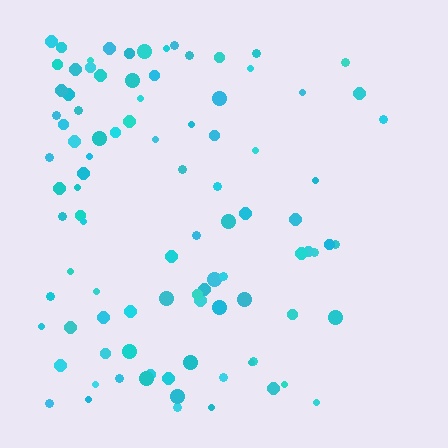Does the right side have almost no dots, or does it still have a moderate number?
Still a moderate number, just noticeably fewer than the left.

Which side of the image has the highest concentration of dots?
The left.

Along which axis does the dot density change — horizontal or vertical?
Horizontal.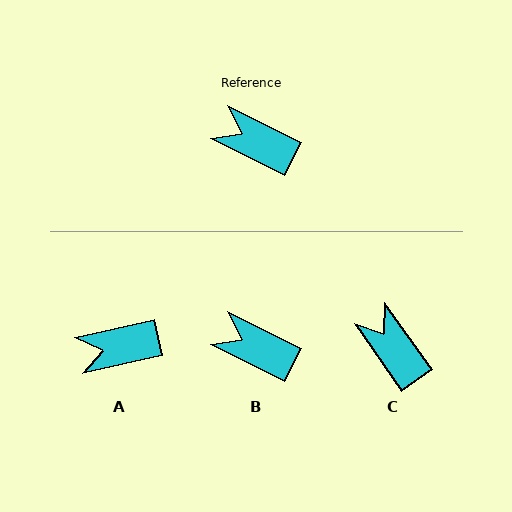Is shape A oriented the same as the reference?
No, it is off by about 39 degrees.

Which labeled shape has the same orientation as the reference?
B.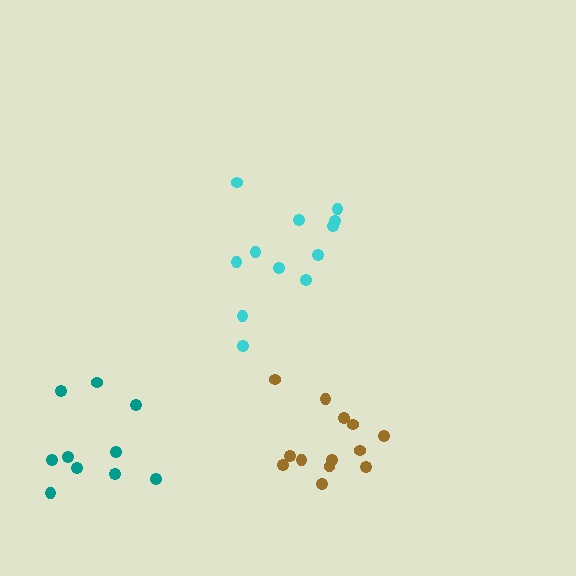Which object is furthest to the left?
The teal cluster is leftmost.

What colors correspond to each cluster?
The clusters are colored: teal, cyan, brown.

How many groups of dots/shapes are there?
There are 3 groups.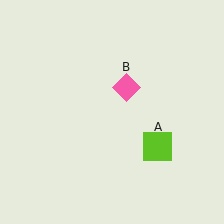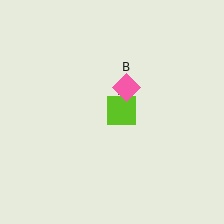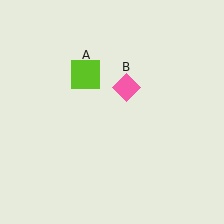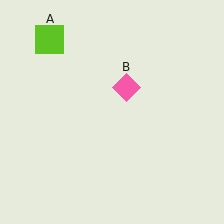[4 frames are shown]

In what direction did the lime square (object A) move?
The lime square (object A) moved up and to the left.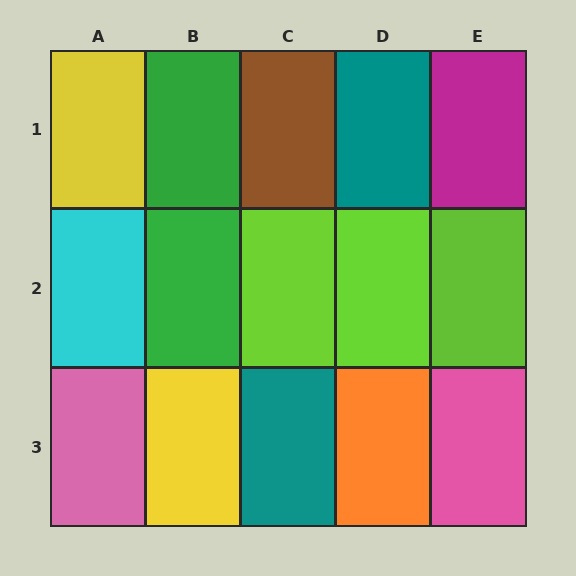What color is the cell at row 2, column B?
Green.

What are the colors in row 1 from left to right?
Yellow, green, brown, teal, magenta.